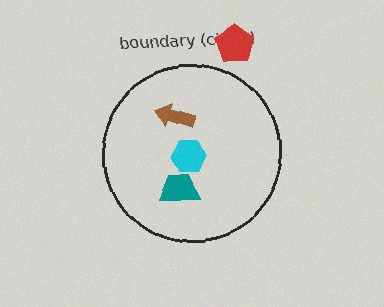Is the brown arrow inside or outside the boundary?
Inside.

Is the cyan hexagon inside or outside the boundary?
Inside.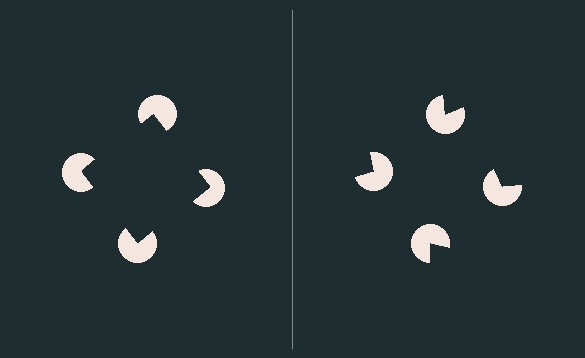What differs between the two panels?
The pac-man discs are positioned identically on both sides; only the wedge orientations differ. On the left they align to a square; on the right they are misaligned.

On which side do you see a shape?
An illusory square appears on the left side. On the right side the wedge cuts are rotated, so no coherent shape forms.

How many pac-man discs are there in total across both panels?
8 — 4 on each side.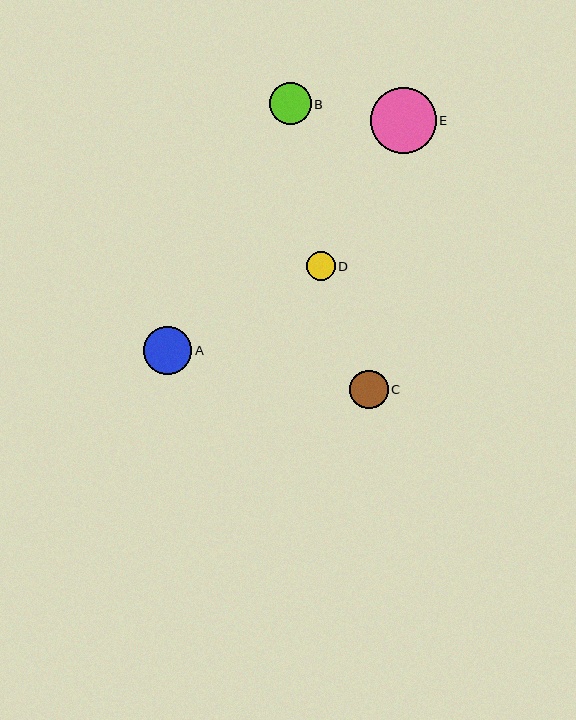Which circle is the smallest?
Circle D is the smallest with a size of approximately 28 pixels.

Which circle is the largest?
Circle E is the largest with a size of approximately 66 pixels.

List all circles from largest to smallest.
From largest to smallest: E, A, B, C, D.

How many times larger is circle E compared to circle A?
Circle E is approximately 1.4 times the size of circle A.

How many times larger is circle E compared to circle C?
Circle E is approximately 1.7 times the size of circle C.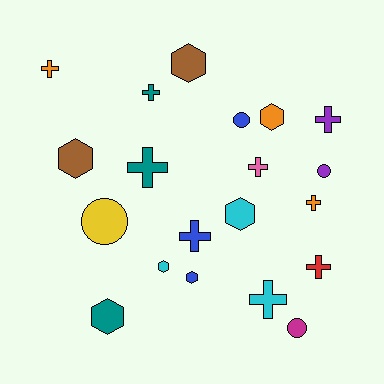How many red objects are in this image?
There is 1 red object.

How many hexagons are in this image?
There are 7 hexagons.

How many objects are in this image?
There are 20 objects.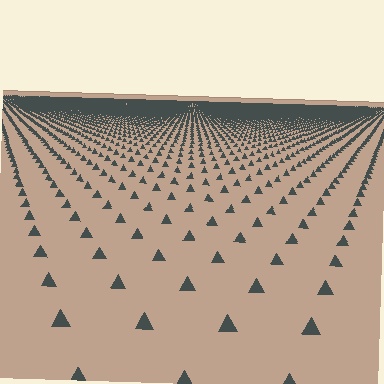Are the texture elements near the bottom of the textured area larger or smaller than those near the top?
Larger. Near the bottom, elements are closer to the viewer and appear at a bigger on-screen size.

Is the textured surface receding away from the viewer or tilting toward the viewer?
The surface is receding away from the viewer. Texture elements get smaller and denser toward the top.